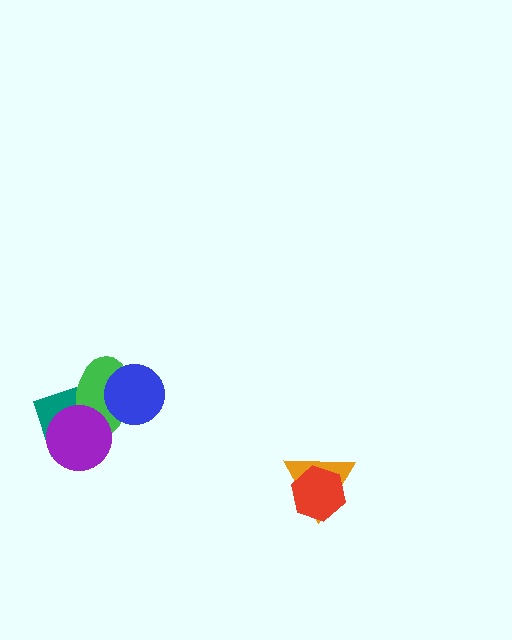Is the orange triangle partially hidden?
Yes, it is partially covered by another shape.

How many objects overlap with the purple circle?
2 objects overlap with the purple circle.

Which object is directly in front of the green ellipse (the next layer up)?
The purple circle is directly in front of the green ellipse.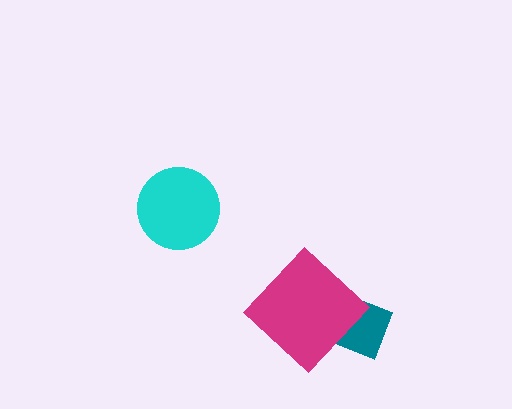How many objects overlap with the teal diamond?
1 object overlaps with the teal diamond.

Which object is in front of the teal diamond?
The magenta diamond is in front of the teal diamond.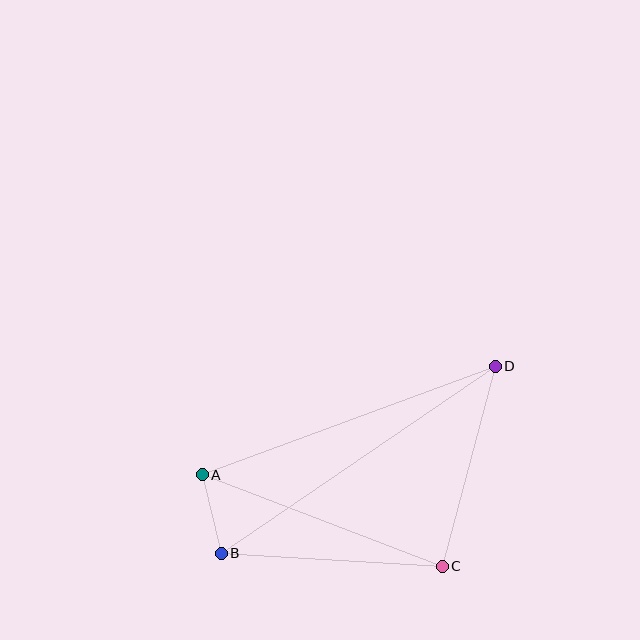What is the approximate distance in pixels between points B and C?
The distance between B and C is approximately 222 pixels.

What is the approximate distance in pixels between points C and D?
The distance between C and D is approximately 207 pixels.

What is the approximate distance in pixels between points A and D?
The distance between A and D is approximately 312 pixels.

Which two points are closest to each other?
Points A and B are closest to each other.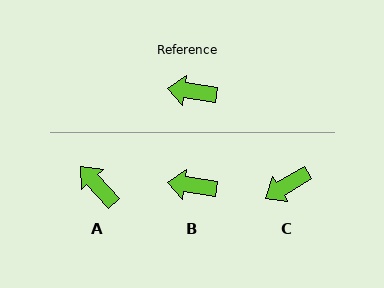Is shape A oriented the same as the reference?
No, it is off by about 40 degrees.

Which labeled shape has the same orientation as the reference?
B.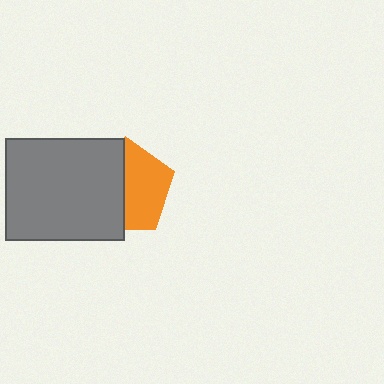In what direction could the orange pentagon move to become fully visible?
The orange pentagon could move right. That would shift it out from behind the gray rectangle entirely.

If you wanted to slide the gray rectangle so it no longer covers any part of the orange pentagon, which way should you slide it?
Slide it left — that is the most direct way to separate the two shapes.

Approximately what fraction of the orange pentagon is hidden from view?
Roughly 50% of the orange pentagon is hidden behind the gray rectangle.